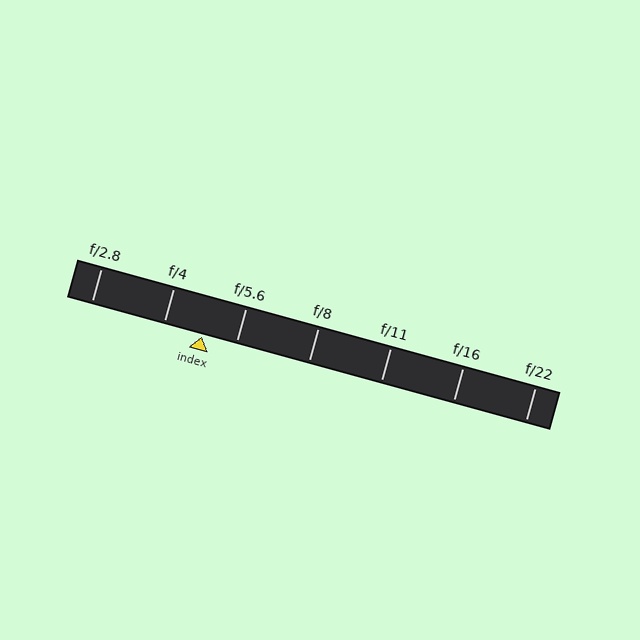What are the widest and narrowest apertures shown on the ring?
The widest aperture shown is f/2.8 and the narrowest is f/22.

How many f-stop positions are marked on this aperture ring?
There are 7 f-stop positions marked.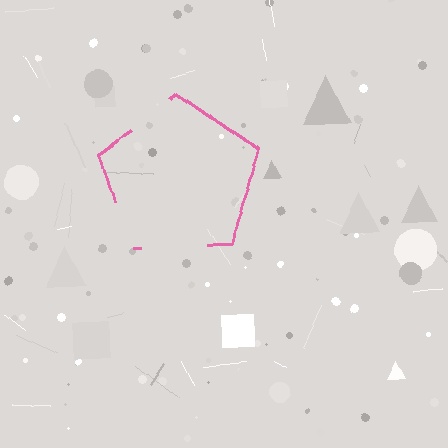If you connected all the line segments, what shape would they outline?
They would outline a pentagon.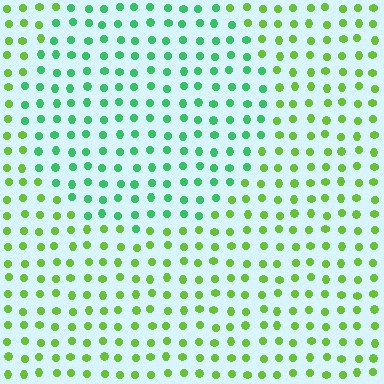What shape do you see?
I see a circle.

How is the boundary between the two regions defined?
The boundary is defined purely by a slight shift in hue (about 42 degrees). Spacing, size, and orientation are identical on both sides.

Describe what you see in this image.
The image is filled with small lime elements in a uniform arrangement. A circle-shaped region is visible where the elements are tinted to a slightly different hue, forming a subtle color boundary.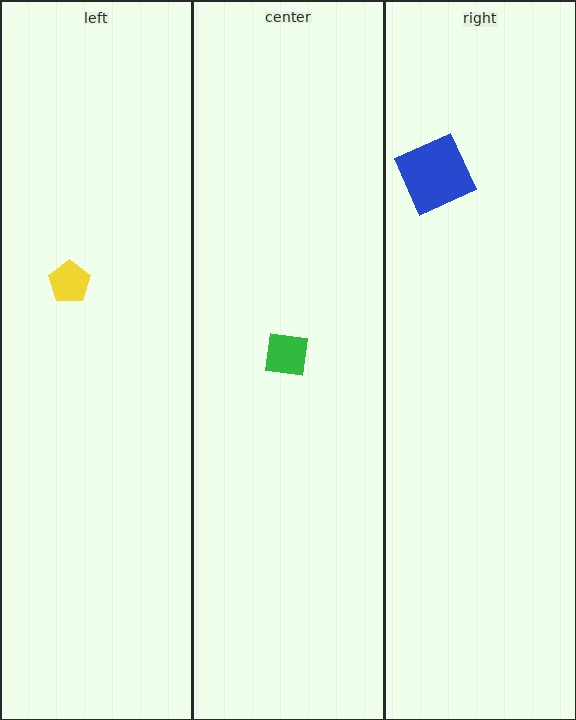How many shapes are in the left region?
1.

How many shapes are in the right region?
1.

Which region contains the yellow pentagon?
The left region.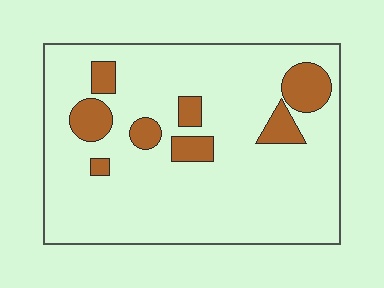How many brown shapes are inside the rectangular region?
8.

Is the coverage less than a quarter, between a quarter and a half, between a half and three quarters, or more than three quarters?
Less than a quarter.